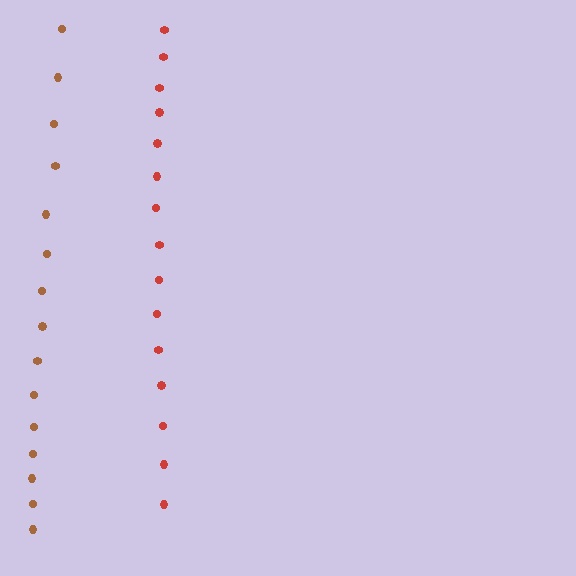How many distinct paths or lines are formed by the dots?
There are 2 distinct paths.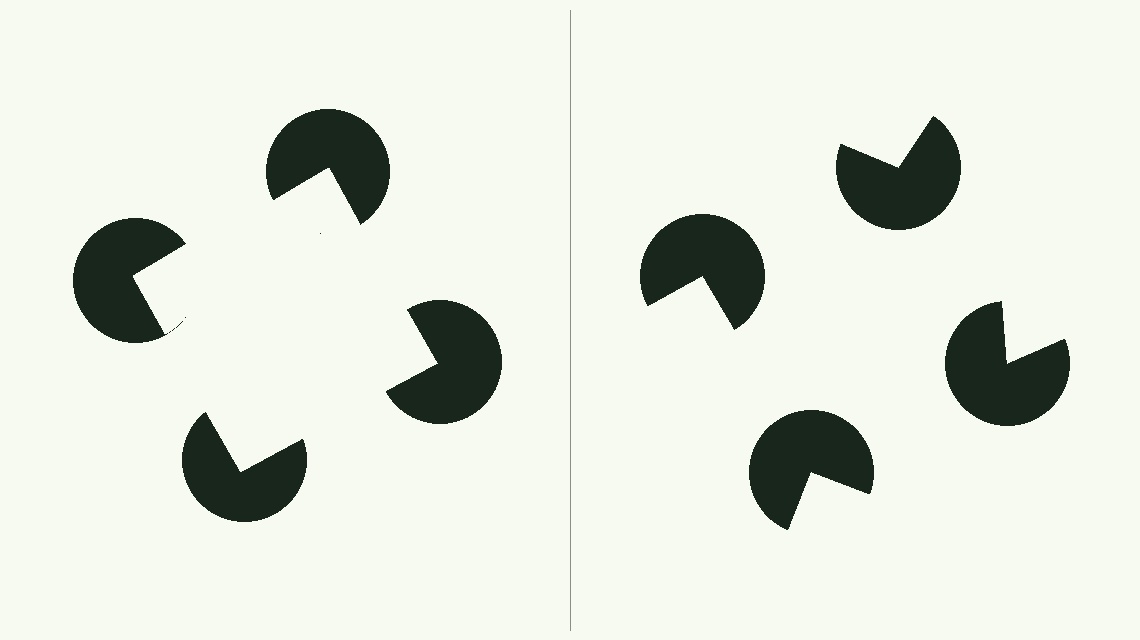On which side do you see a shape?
An illusory square appears on the left side. On the right side the wedge cuts are rotated, so no coherent shape forms.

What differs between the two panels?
The pac-man discs are positioned identically on both sides; only the wedge orientations differ. On the left they align to a square; on the right they are misaligned.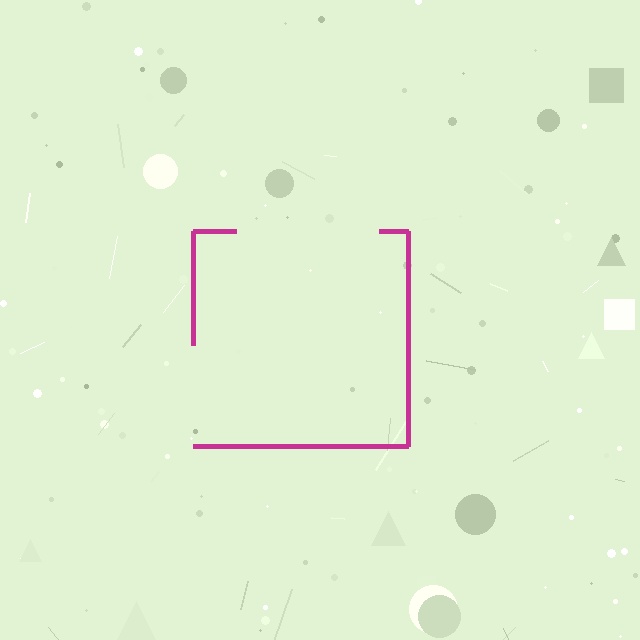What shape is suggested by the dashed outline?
The dashed outline suggests a square.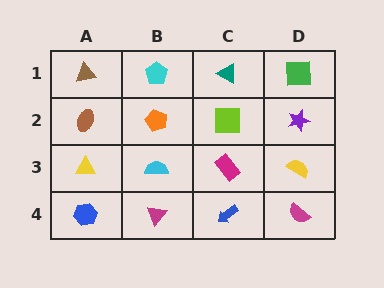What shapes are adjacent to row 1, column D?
A purple star (row 2, column D), a teal triangle (row 1, column C).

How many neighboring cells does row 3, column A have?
3.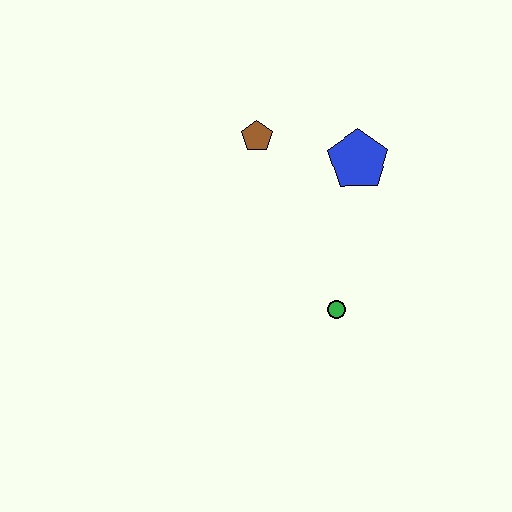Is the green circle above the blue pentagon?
No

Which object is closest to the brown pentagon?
The blue pentagon is closest to the brown pentagon.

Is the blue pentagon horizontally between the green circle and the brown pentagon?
No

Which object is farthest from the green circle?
The brown pentagon is farthest from the green circle.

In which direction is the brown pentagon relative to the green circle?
The brown pentagon is above the green circle.